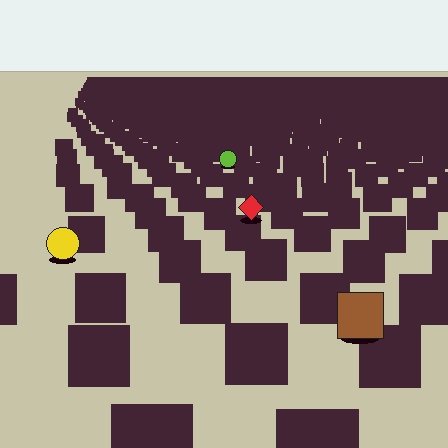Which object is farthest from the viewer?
The lime circle is farthest from the viewer. It appears smaller and the ground texture around it is denser.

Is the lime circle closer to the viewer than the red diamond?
No. The red diamond is closer — you can tell from the texture gradient: the ground texture is coarser near it.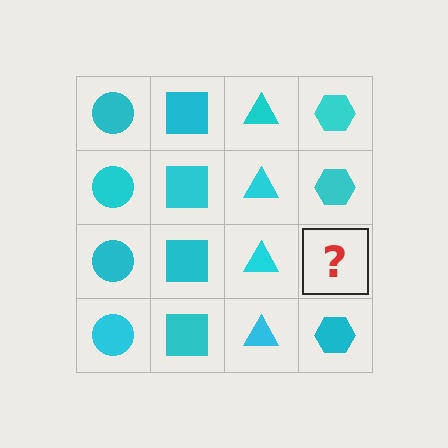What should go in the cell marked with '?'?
The missing cell should contain a cyan hexagon.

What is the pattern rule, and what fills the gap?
The rule is that each column has a consistent shape. The gap should be filled with a cyan hexagon.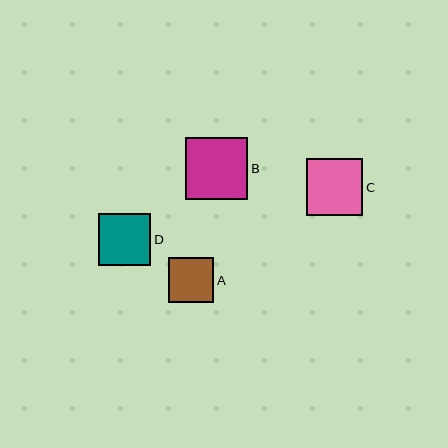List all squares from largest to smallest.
From largest to smallest: B, C, D, A.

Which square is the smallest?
Square A is the smallest with a size of approximately 45 pixels.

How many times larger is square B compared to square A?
Square B is approximately 1.4 times the size of square A.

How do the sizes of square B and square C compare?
Square B and square C are approximately the same size.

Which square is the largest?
Square B is the largest with a size of approximately 62 pixels.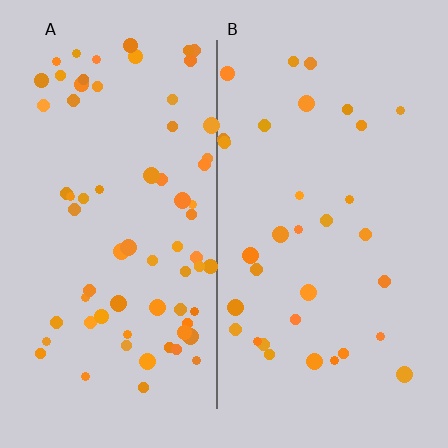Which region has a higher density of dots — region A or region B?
A (the left).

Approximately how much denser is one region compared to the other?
Approximately 2.1× — region A over region B.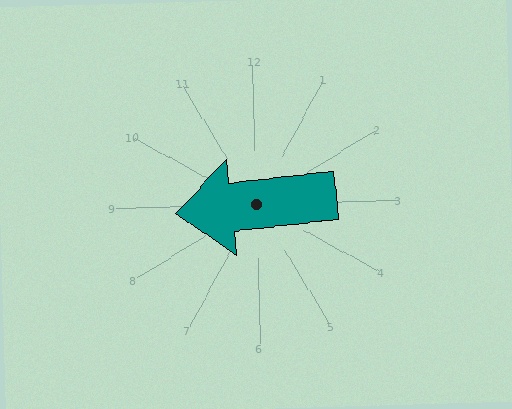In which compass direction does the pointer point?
West.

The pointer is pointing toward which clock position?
Roughly 9 o'clock.